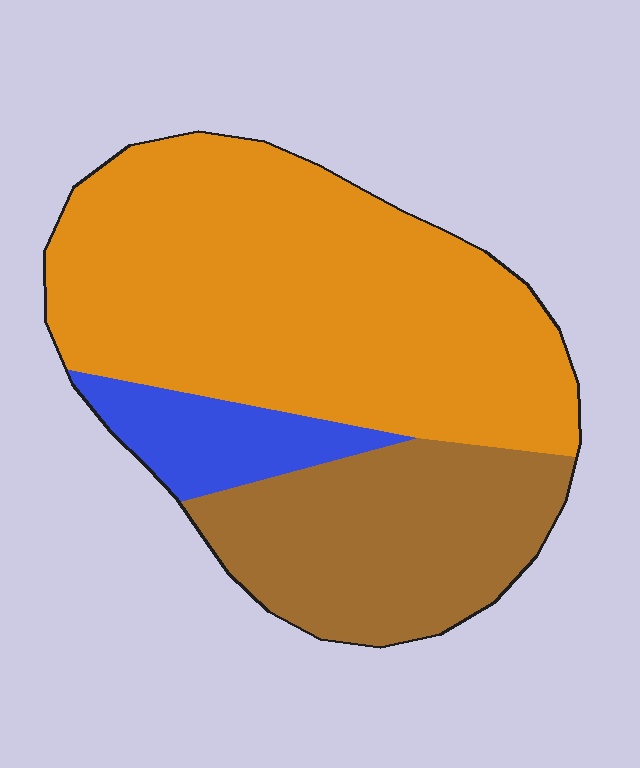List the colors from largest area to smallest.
From largest to smallest: orange, brown, blue.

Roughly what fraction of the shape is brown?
Brown takes up about one quarter (1/4) of the shape.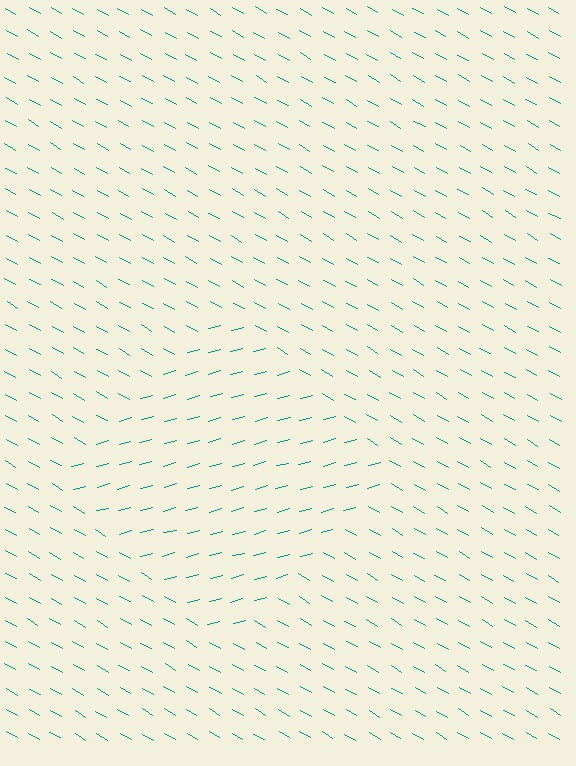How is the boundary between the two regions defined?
The boundary is defined purely by a change in line orientation (approximately 45 degrees difference). All lines are the same color and thickness.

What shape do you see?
I see a diamond.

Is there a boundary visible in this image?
Yes, there is a texture boundary formed by a change in line orientation.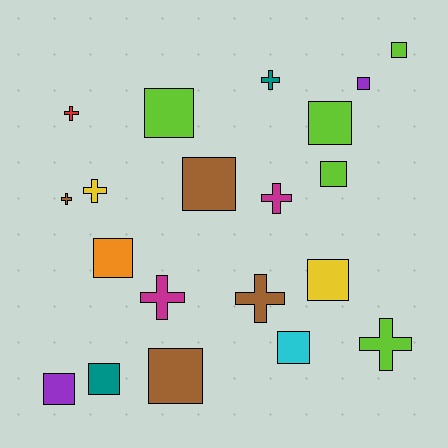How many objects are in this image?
There are 20 objects.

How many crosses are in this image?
There are 8 crosses.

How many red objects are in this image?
There is 1 red object.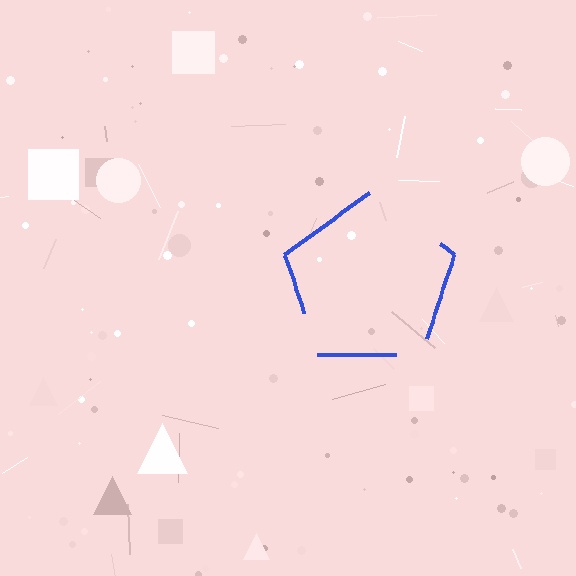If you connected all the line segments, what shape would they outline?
They would outline a pentagon.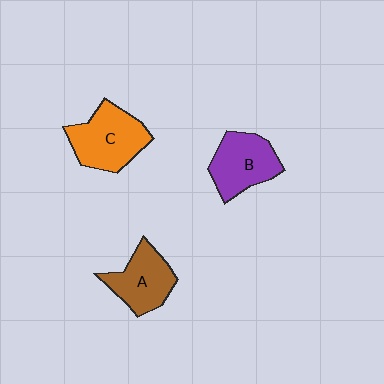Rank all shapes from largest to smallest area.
From largest to smallest: C (orange), B (purple), A (brown).